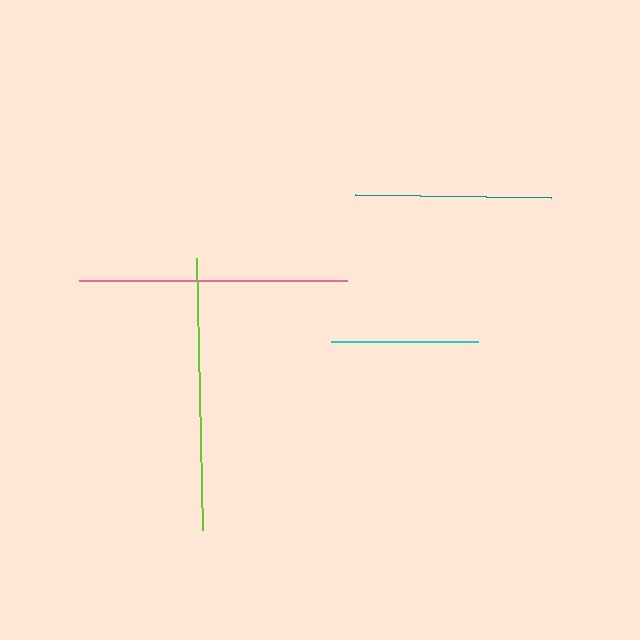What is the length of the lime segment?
The lime segment is approximately 272 pixels long.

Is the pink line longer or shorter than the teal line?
The pink line is longer than the teal line.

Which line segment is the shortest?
The cyan line is the shortest at approximately 147 pixels.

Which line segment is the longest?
The lime line is the longest at approximately 272 pixels.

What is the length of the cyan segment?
The cyan segment is approximately 147 pixels long.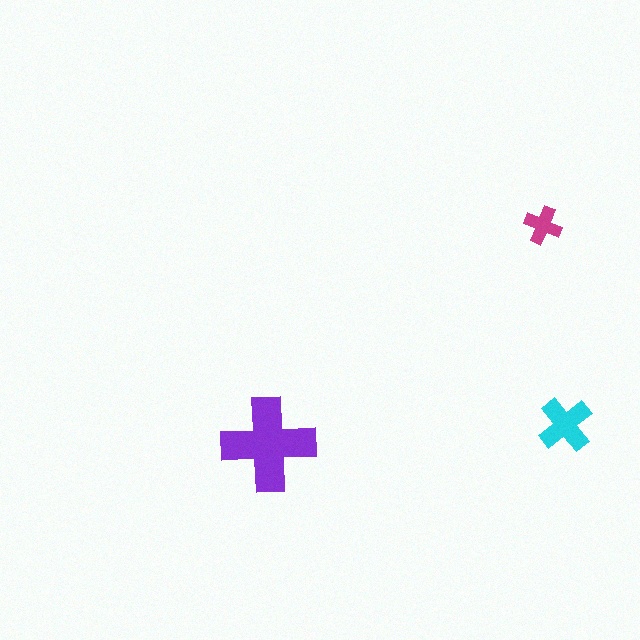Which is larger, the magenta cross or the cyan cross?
The cyan one.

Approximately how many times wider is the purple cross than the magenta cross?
About 2.5 times wider.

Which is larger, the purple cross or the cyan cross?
The purple one.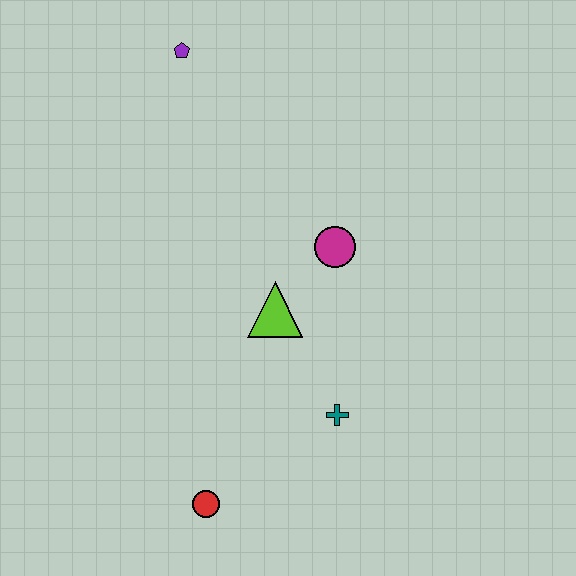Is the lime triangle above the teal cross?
Yes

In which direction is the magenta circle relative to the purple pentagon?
The magenta circle is below the purple pentagon.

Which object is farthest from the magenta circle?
The red circle is farthest from the magenta circle.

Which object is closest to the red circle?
The teal cross is closest to the red circle.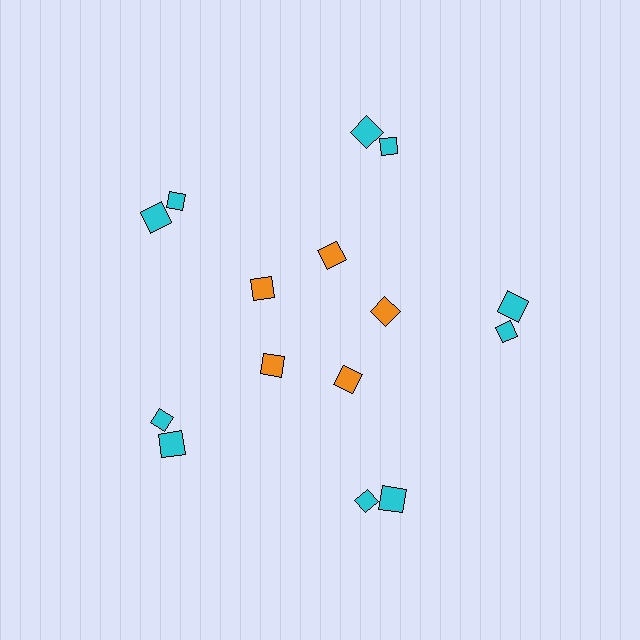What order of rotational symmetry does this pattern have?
This pattern has 5-fold rotational symmetry.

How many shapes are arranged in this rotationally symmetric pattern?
There are 15 shapes, arranged in 5 groups of 3.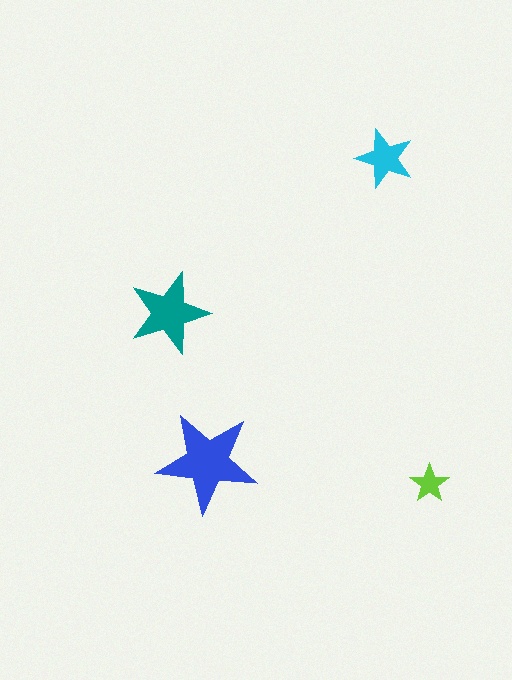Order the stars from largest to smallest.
the blue one, the teal one, the cyan one, the lime one.